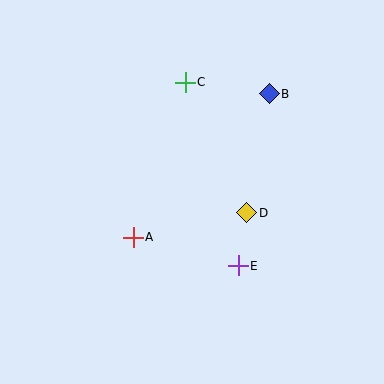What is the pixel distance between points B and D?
The distance between B and D is 121 pixels.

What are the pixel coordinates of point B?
Point B is at (269, 94).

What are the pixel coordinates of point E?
Point E is at (238, 266).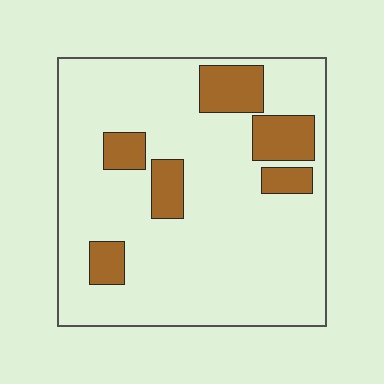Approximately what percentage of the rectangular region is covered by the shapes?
Approximately 15%.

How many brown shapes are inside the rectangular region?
6.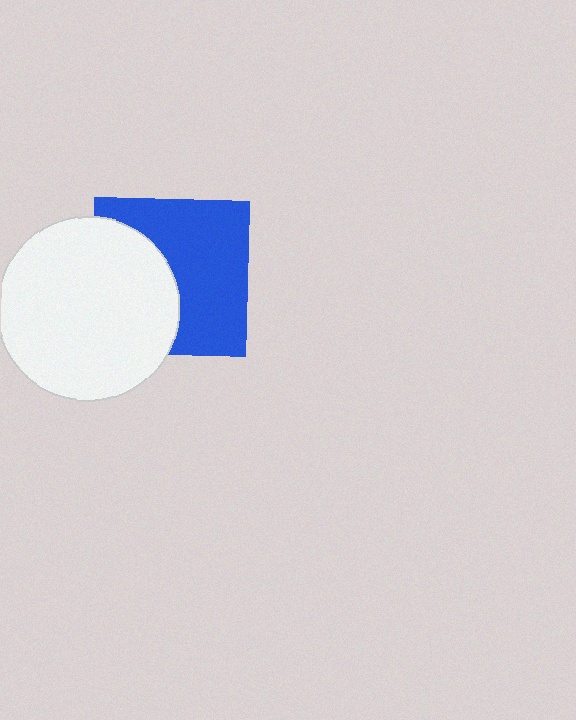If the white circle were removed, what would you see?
You would see the complete blue square.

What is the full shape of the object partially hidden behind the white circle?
The partially hidden object is a blue square.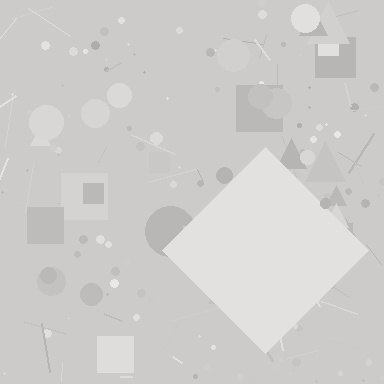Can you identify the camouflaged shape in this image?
The camouflaged shape is a diamond.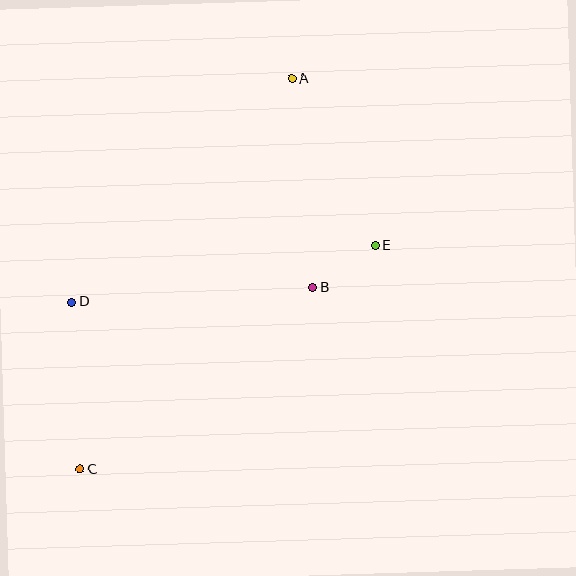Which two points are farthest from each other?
Points A and C are farthest from each other.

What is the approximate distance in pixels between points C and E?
The distance between C and E is approximately 370 pixels.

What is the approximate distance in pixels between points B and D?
The distance between B and D is approximately 242 pixels.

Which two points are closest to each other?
Points B and E are closest to each other.